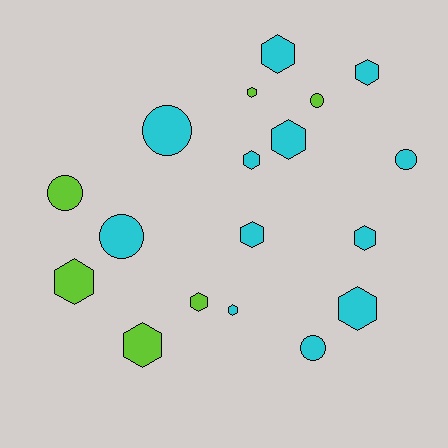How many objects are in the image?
There are 18 objects.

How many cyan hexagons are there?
There are 8 cyan hexagons.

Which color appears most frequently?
Cyan, with 12 objects.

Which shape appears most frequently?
Hexagon, with 12 objects.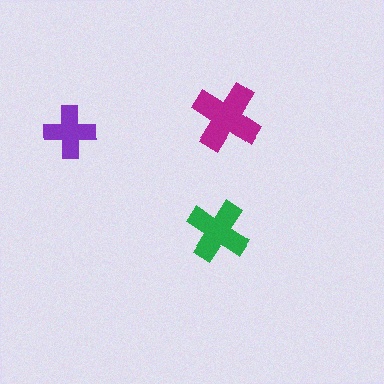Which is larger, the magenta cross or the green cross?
The magenta one.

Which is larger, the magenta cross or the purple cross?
The magenta one.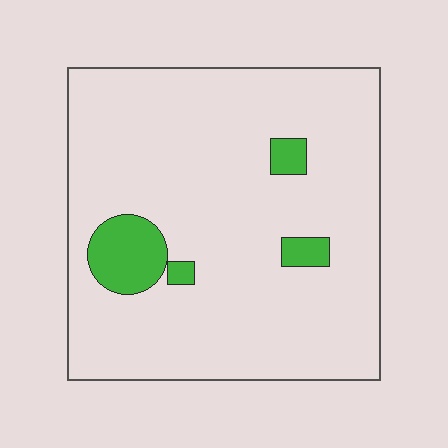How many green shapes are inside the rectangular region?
4.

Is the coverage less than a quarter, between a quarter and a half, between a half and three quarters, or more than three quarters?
Less than a quarter.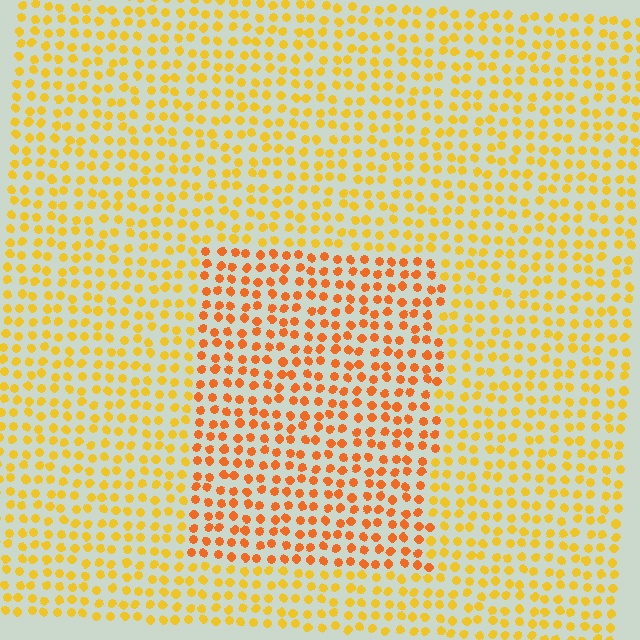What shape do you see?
I see a rectangle.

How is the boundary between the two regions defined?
The boundary is defined purely by a slight shift in hue (about 26 degrees). Spacing, size, and orientation are identical on both sides.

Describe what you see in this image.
The image is filled with small yellow elements in a uniform arrangement. A rectangle-shaped region is visible where the elements are tinted to a slightly different hue, forming a subtle color boundary.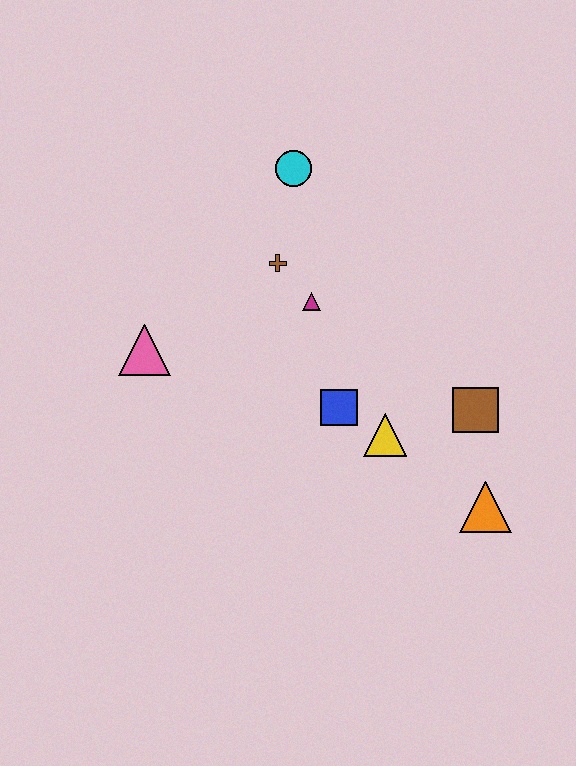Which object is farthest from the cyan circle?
The orange triangle is farthest from the cyan circle.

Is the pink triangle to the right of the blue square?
No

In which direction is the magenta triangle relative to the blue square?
The magenta triangle is above the blue square.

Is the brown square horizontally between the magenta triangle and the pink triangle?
No